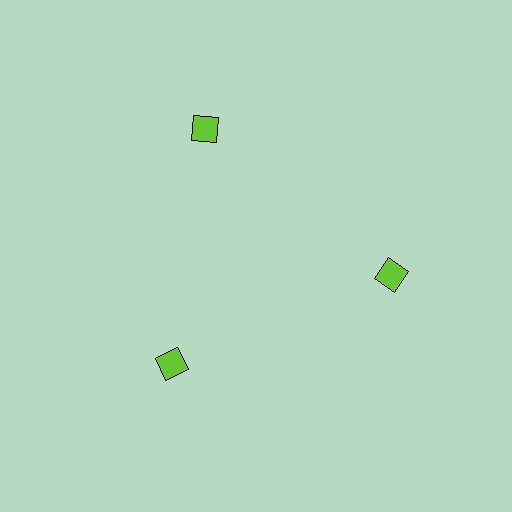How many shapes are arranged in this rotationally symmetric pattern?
There are 3 shapes, arranged in 3 groups of 1.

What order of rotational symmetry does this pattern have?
This pattern has 3-fold rotational symmetry.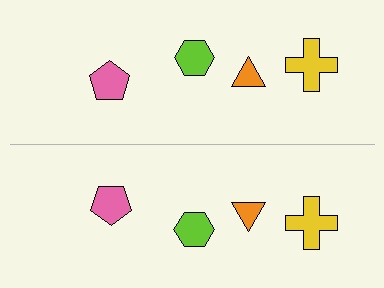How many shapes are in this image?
There are 8 shapes in this image.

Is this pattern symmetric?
Yes, this pattern has bilateral (reflection) symmetry.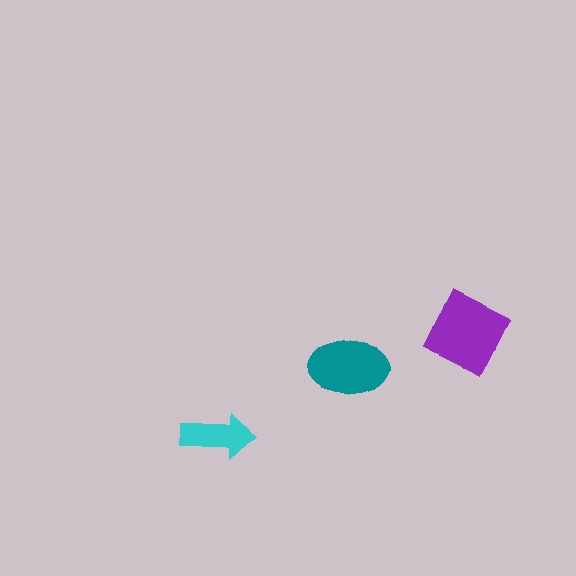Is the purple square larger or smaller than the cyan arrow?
Larger.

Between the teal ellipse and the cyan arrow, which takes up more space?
The teal ellipse.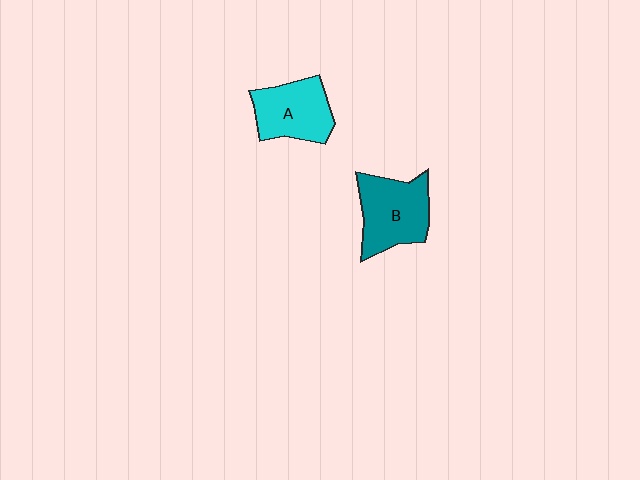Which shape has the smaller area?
Shape A (cyan).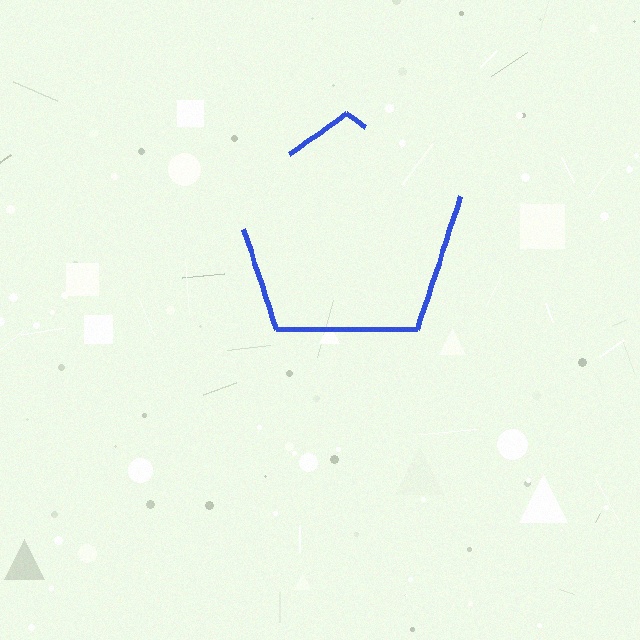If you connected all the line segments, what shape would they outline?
They would outline a pentagon.